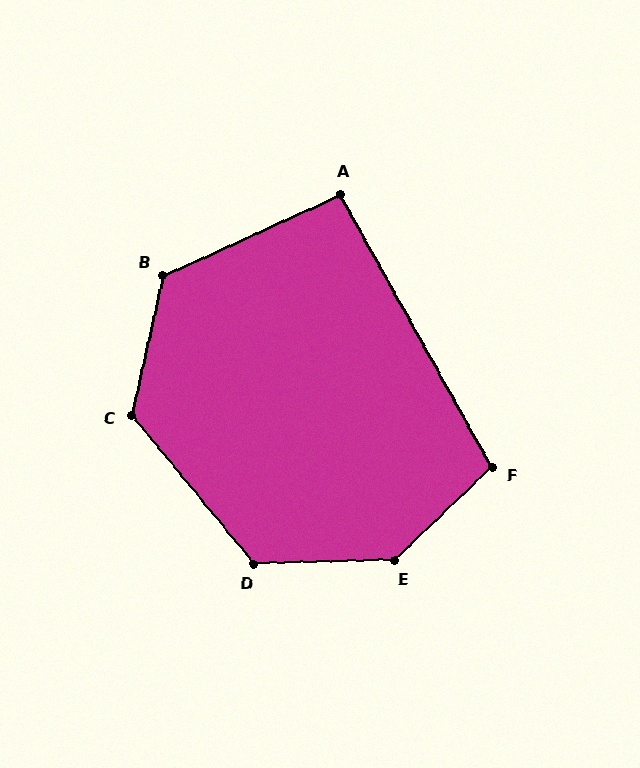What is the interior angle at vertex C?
Approximately 128 degrees (obtuse).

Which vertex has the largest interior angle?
E, at approximately 138 degrees.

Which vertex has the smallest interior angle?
A, at approximately 94 degrees.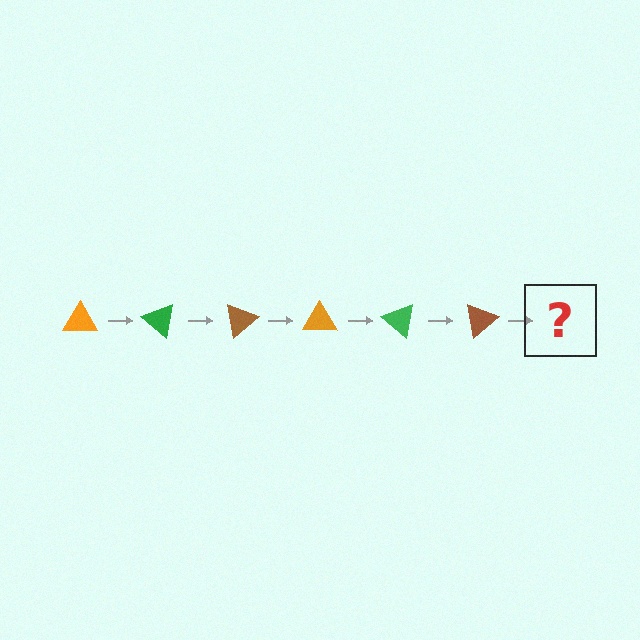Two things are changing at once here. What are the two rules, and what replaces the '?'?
The two rules are that it rotates 40 degrees each step and the color cycles through orange, green, and brown. The '?' should be an orange triangle, rotated 240 degrees from the start.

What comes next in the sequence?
The next element should be an orange triangle, rotated 240 degrees from the start.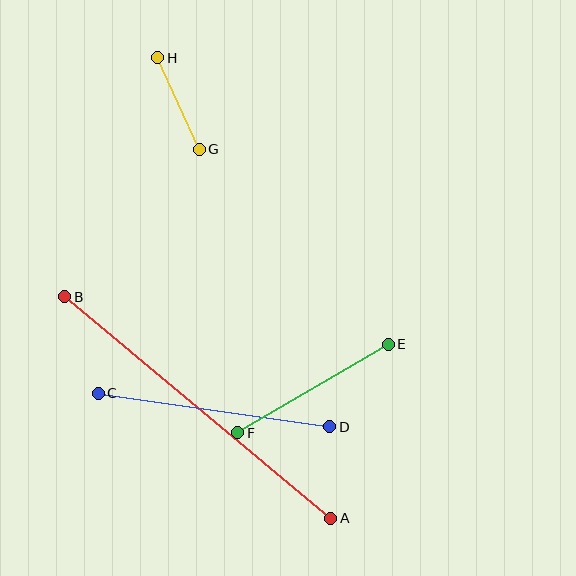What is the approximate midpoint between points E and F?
The midpoint is at approximately (313, 388) pixels.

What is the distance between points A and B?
The distance is approximately 346 pixels.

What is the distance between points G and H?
The distance is approximately 100 pixels.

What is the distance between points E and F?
The distance is approximately 175 pixels.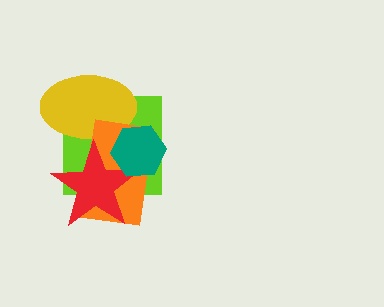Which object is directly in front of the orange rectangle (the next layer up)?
The red star is directly in front of the orange rectangle.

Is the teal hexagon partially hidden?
No, no other shape covers it.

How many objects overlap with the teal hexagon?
4 objects overlap with the teal hexagon.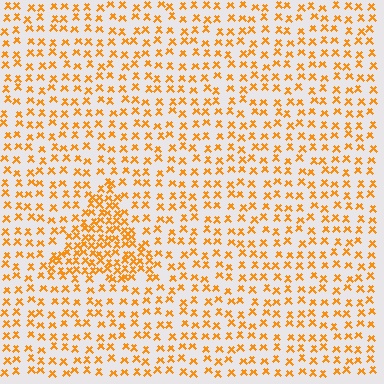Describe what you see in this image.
The image contains small orange elements arranged at two different densities. A triangle-shaped region is visible where the elements are more densely packed than the surrounding area.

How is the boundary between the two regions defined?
The boundary is defined by a change in element density (approximately 2.2x ratio). All elements are the same color, size, and shape.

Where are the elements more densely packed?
The elements are more densely packed inside the triangle boundary.